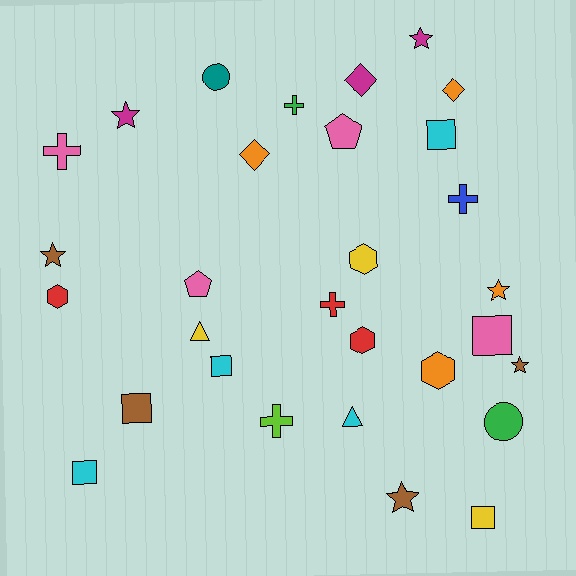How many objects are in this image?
There are 30 objects.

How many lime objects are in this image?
There is 1 lime object.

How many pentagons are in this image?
There are 2 pentagons.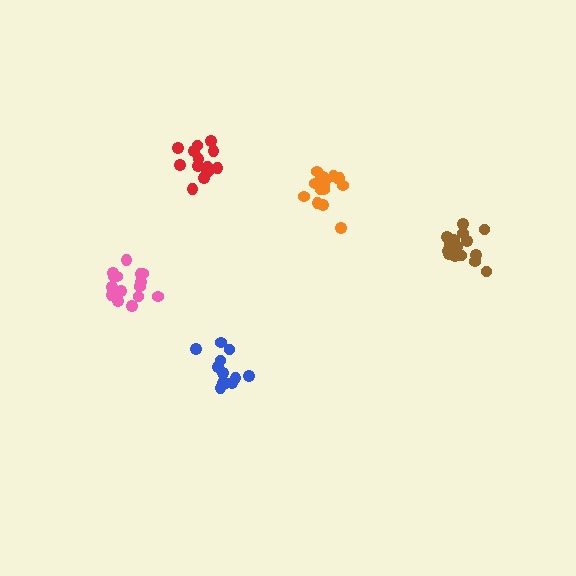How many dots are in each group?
Group 1: 12 dots, Group 2: 16 dots, Group 3: 16 dots, Group 4: 18 dots, Group 5: 15 dots (77 total).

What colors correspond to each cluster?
The clusters are colored: blue, orange, pink, brown, red.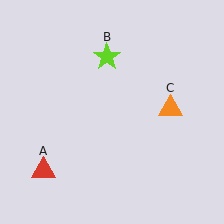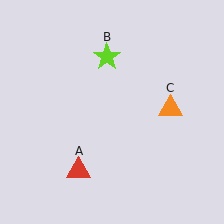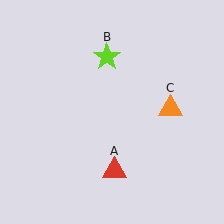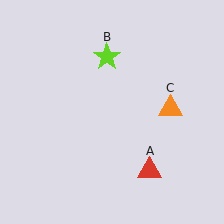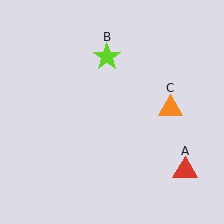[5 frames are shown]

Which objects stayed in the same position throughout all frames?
Lime star (object B) and orange triangle (object C) remained stationary.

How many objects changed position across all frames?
1 object changed position: red triangle (object A).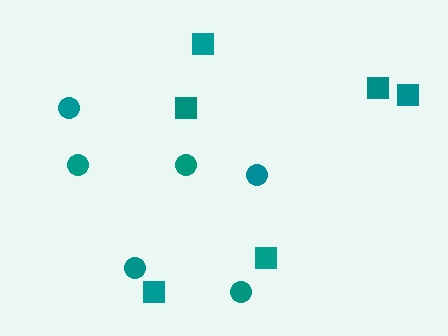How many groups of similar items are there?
There are 2 groups: one group of squares (6) and one group of circles (6).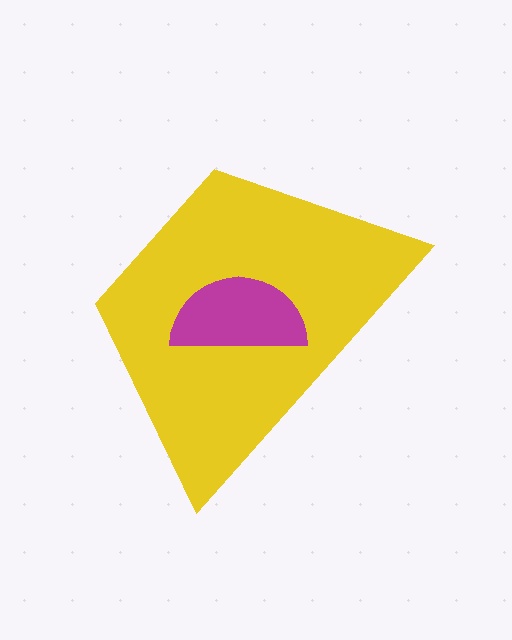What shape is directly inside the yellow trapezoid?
The magenta semicircle.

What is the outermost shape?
The yellow trapezoid.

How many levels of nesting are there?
2.